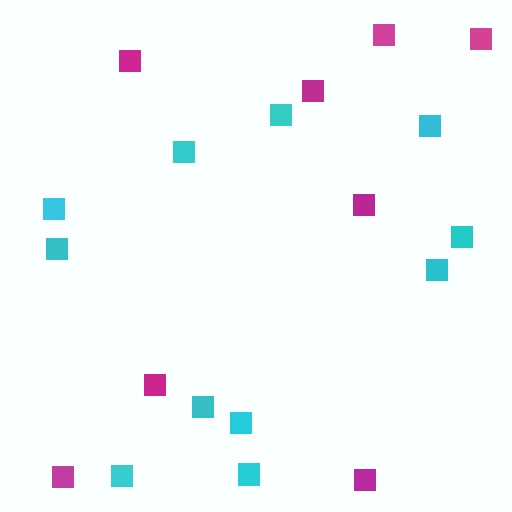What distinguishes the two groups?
There are 2 groups: one group of cyan squares (11) and one group of magenta squares (8).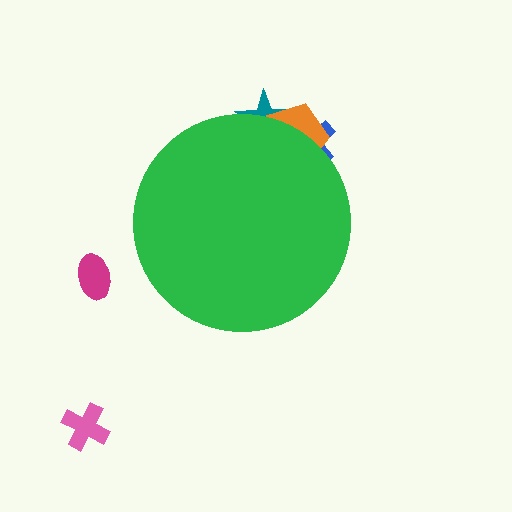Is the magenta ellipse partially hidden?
No, the magenta ellipse is fully visible.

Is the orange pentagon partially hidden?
Yes, the orange pentagon is partially hidden behind the green circle.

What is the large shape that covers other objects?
A green circle.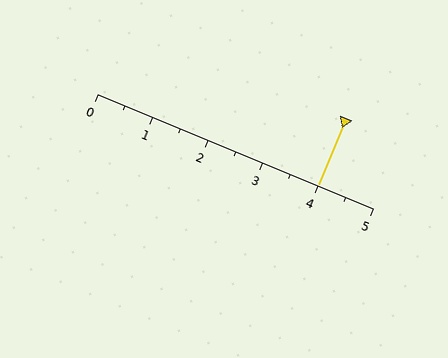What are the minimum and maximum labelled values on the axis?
The axis runs from 0 to 5.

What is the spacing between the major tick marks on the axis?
The major ticks are spaced 1 apart.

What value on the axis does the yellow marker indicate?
The marker indicates approximately 4.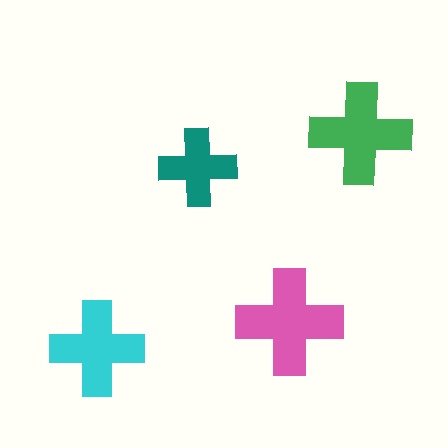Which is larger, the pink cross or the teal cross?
The pink one.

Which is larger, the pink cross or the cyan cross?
The pink one.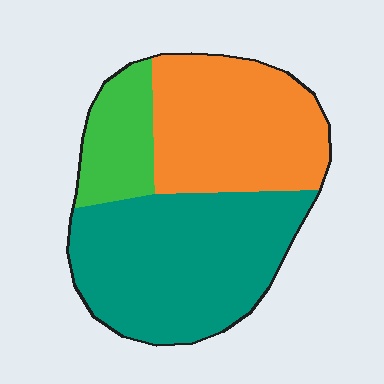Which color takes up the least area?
Green, at roughly 15%.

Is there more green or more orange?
Orange.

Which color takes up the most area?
Teal, at roughly 50%.